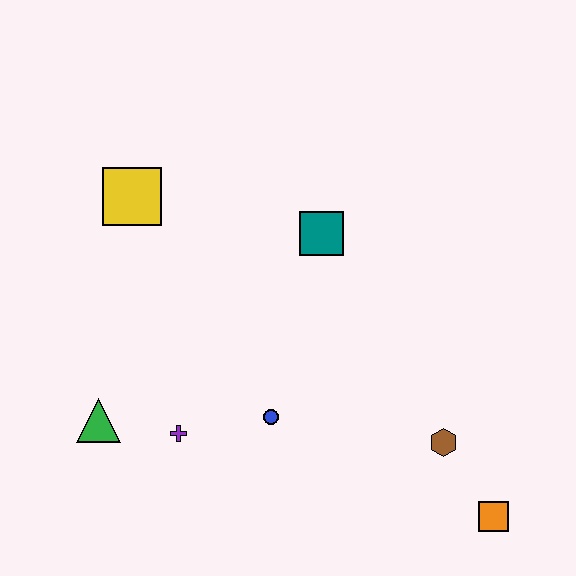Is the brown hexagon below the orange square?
No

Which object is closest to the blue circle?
The purple cross is closest to the blue circle.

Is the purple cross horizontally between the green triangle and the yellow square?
No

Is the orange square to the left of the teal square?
No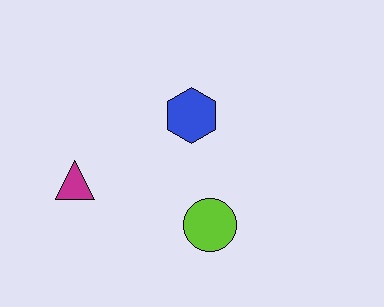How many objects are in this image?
There are 3 objects.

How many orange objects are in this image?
There are no orange objects.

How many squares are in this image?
There are no squares.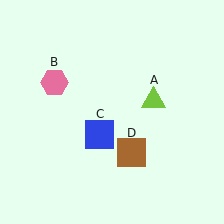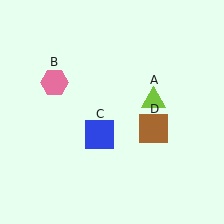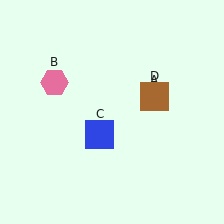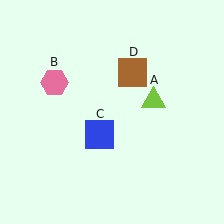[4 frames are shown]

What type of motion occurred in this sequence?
The brown square (object D) rotated counterclockwise around the center of the scene.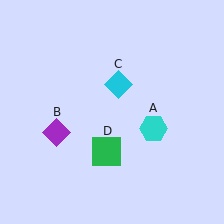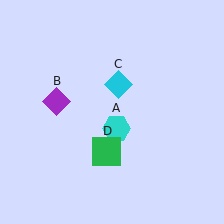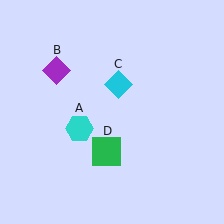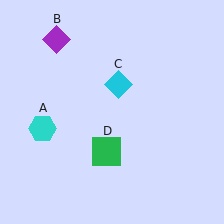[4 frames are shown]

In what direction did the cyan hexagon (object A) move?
The cyan hexagon (object A) moved left.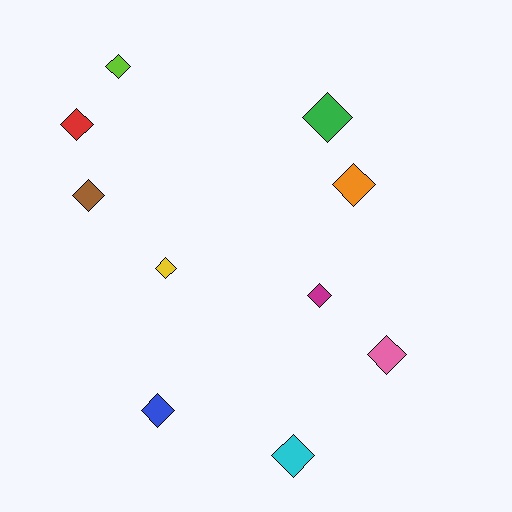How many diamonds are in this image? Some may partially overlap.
There are 10 diamonds.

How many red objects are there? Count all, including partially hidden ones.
There is 1 red object.